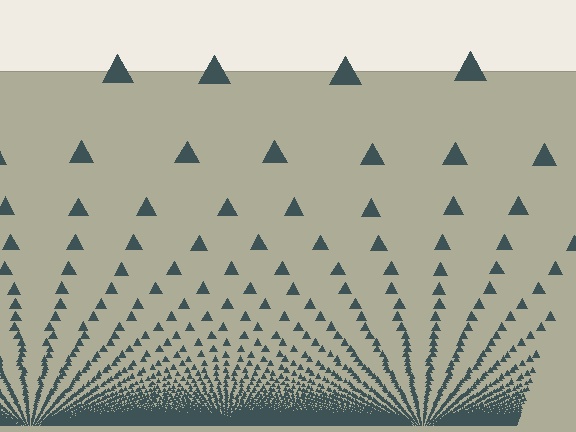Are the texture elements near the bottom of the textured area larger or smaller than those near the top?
Smaller. The gradient is inverted — elements near the bottom are smaller and denser.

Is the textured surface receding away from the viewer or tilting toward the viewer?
The surface appears to tilt toward the viewer. Texture elements get larger and sparser toward the top.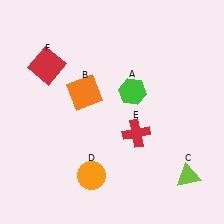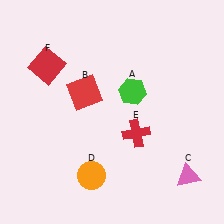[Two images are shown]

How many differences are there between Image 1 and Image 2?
There are 2 differences between the two images.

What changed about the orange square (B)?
In Image 1, B is orange. In Image 2, it changed to red.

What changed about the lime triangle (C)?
In Image 1, C is lime. In Image 2, it changed to pink.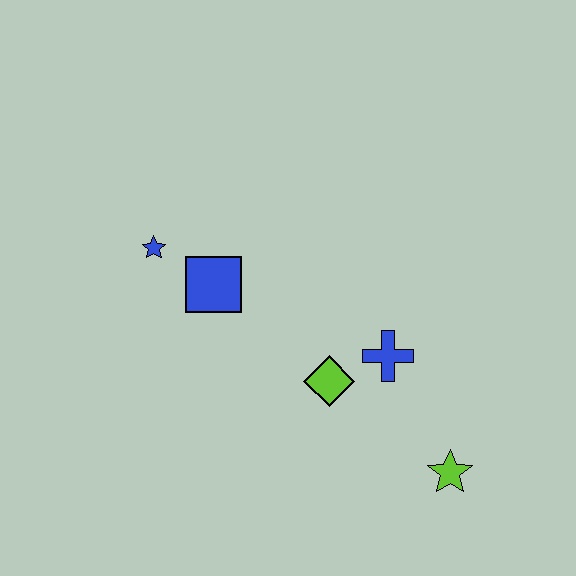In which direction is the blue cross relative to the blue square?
The blue cross is to the right of the blue square.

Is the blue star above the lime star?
Yes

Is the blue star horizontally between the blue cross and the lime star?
No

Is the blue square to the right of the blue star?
Yes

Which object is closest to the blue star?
The blue square is closest to the blue star.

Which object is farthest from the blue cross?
The blue star is farthest from the blue cross.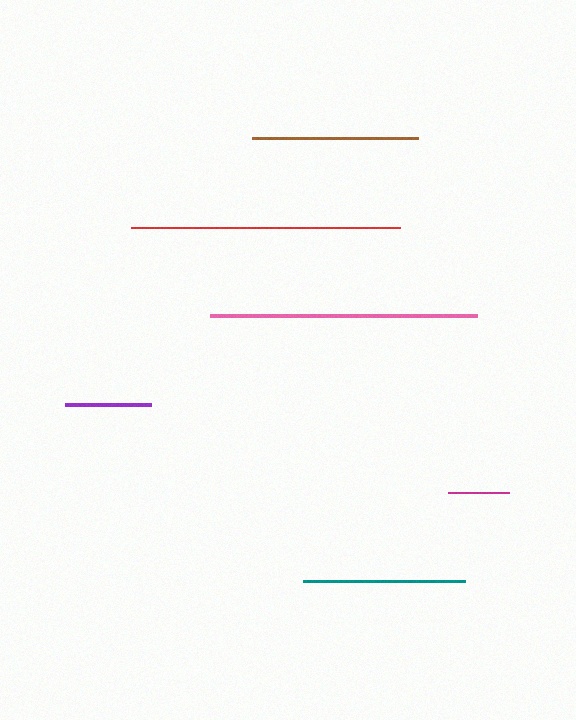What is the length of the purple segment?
The purple segment is approximately 86 pixels long.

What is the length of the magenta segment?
The magenta segment is approximately 62 pixels long.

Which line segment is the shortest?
The magenta line is the shortest at approximately 62 pixels.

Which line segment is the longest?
The red line is the longest at approximately 269 pixels.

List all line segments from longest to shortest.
From longest to shortest: red, pink, brown, teal, purple, magenta.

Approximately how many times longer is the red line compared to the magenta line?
The red line is approximately 4.4 times the length of the magenta line.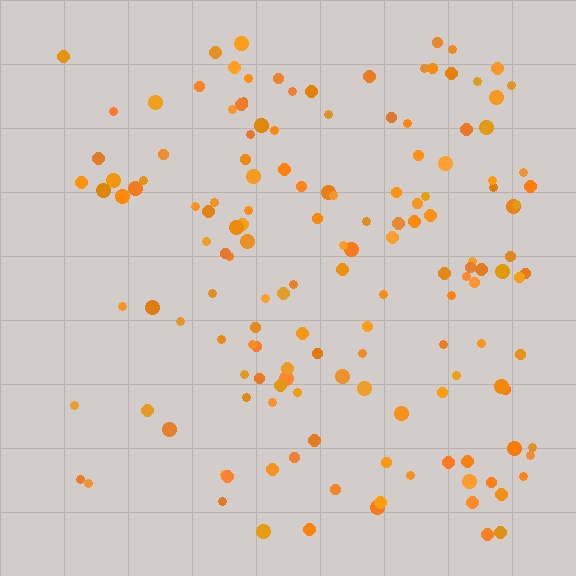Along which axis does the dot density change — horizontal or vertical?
Horizontal.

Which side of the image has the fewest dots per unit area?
The left.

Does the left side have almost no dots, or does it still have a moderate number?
Still a moderate number, just noticeably fewer than the right.